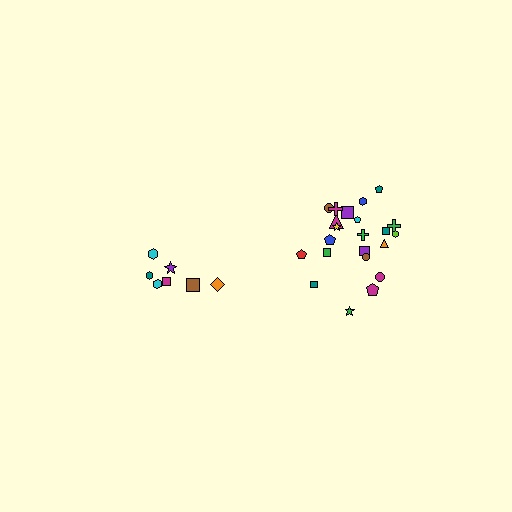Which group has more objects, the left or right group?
The right group.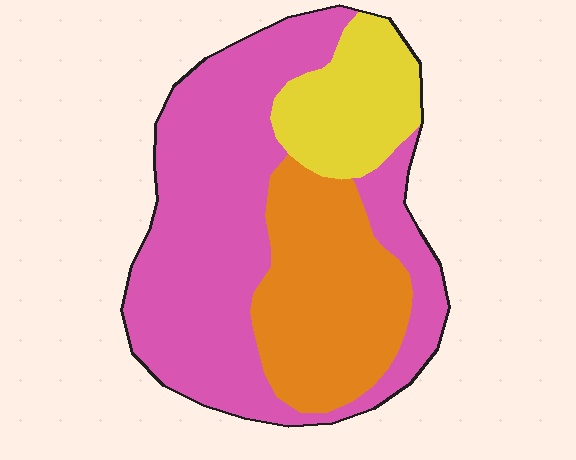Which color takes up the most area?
Pink, at roughly 55%.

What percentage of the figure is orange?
Orange takes up about one quarter (1/4) of the figure.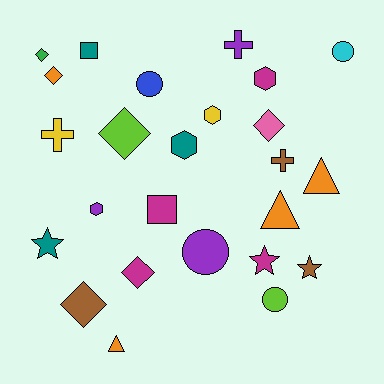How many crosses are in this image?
There are 3 crosses.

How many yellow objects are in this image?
There are 2 yellow objects.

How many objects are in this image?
There are 25 objects.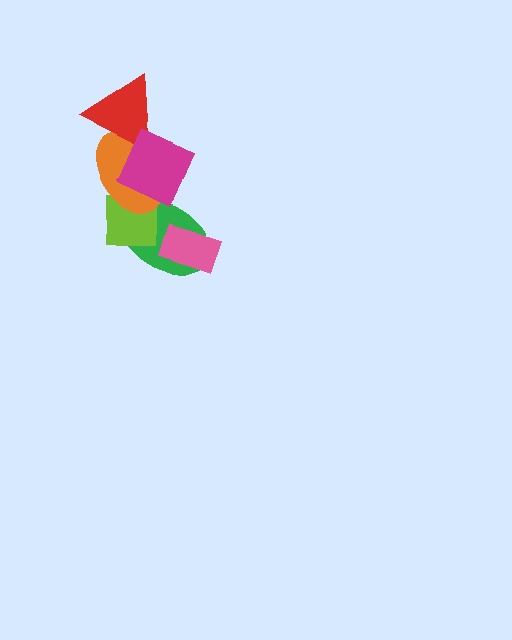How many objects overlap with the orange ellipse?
4 objects overlap with the orange ellipse.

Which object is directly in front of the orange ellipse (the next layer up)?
The red triangle is directly in front of the orange ellipse.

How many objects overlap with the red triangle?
2 objects overlap with the red triangle.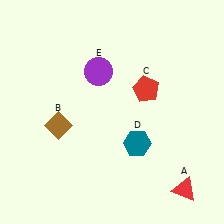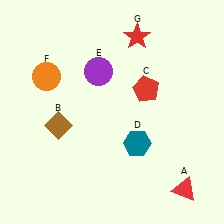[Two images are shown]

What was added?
An orange circle (F), a red star (G) were added in Image 2.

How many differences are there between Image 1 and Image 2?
There are 2 differences between the two images.